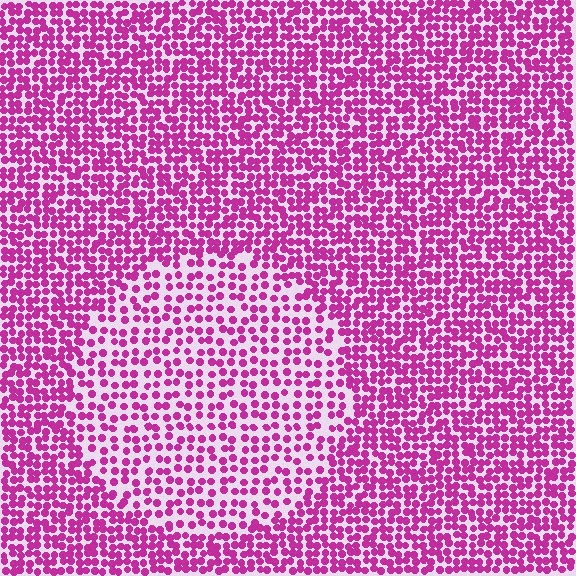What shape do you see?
I see a circle.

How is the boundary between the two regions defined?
The boundary is defined by a change in element density (approximately 1.7x ratio). All elements are the same color, size, and shape.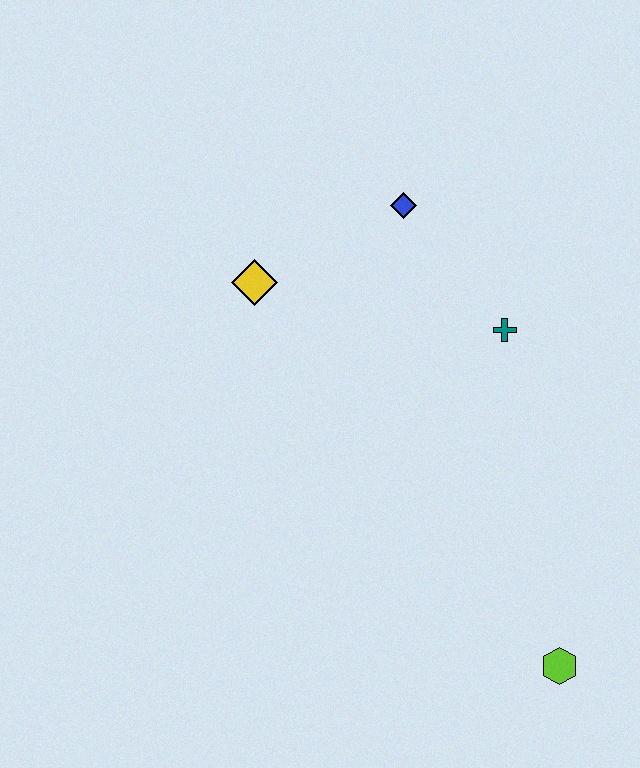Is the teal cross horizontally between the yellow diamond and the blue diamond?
No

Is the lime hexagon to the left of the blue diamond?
No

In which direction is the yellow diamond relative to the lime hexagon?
The yellow diamond is above the lime hexagon.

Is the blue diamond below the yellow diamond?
No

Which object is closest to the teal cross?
The blue diamond is closest to the teal cross.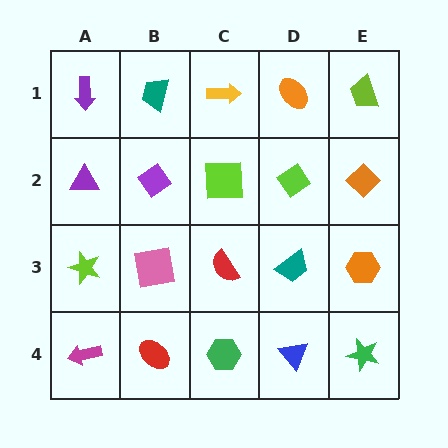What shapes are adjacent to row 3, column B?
A purple diamond (row 2, column B), a red ellipse (row 4, column B), a lime star (row 3, column A), a red semicircle (row 3, column C).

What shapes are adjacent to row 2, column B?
A teal trapezoid (row 1, column B), a pink square (row 3, column B), a purple triangle (row 2, column A), a lime square (row 2, column C).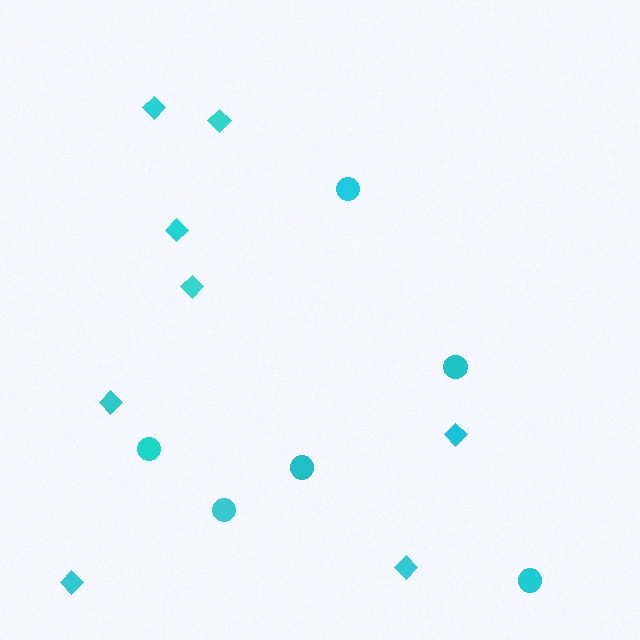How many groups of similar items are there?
There are 2 groups: one group of diamonds (8) and one group of circles (6).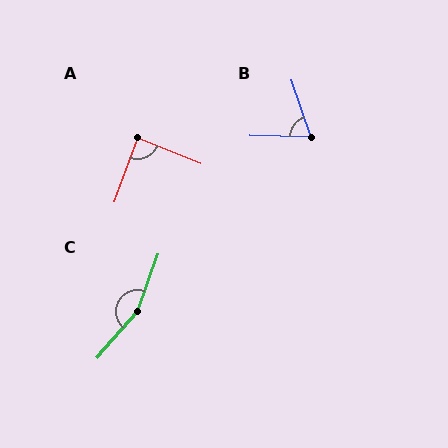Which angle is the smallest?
B, at approximately 69 degrees.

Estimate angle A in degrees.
Approximately 88 degrees.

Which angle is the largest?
C, at approximately 158 degrees.